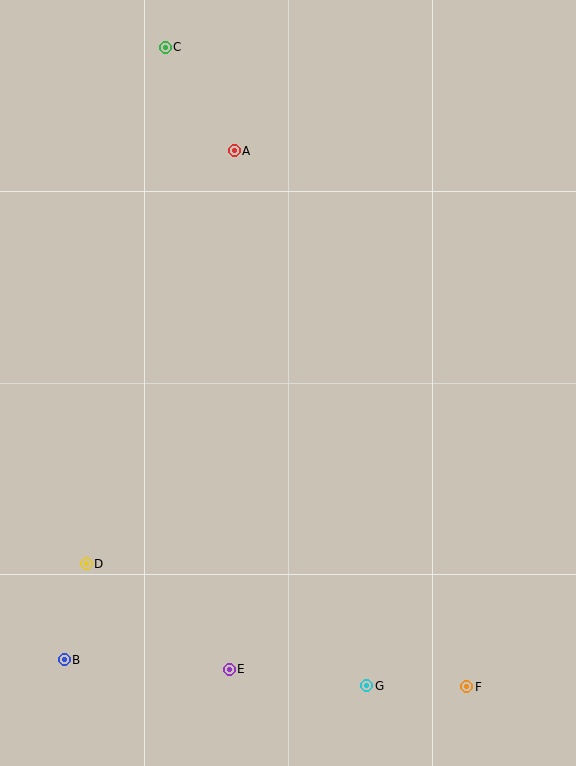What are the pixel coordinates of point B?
Point B is at (64, 660).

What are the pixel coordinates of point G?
Point G is at (367, 686).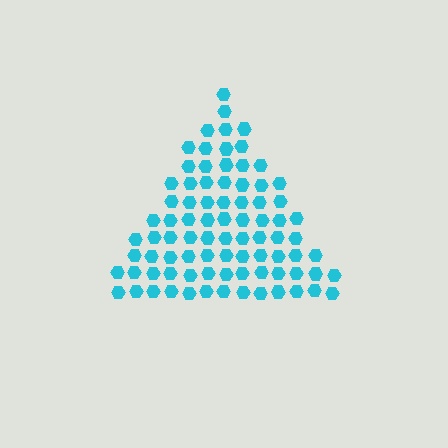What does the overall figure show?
The overall figure shows a triangle.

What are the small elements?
The small elements are hexagons.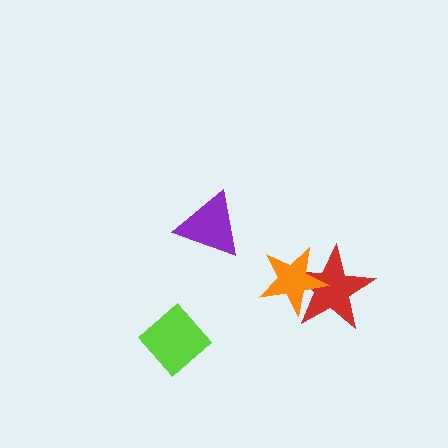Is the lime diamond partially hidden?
No, no other shape covers it.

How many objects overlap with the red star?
1 object overlaps with the red star.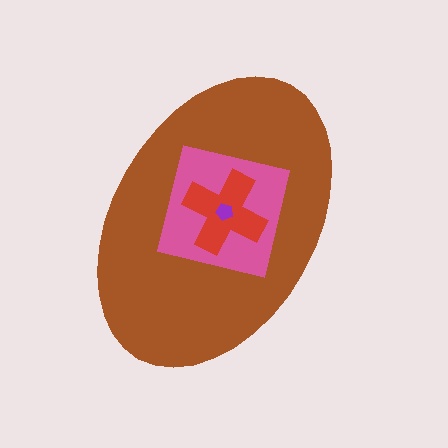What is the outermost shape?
The brown ellipse.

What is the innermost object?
The purple pentagon.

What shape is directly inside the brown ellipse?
The pink square.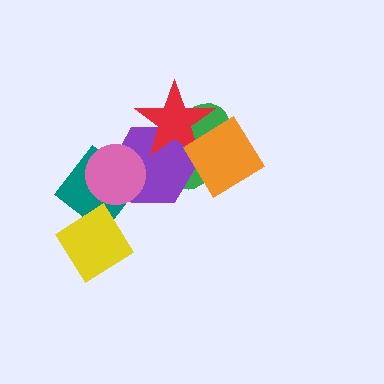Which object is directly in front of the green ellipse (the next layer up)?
The purple hexagon is directly in front of the green ellipse.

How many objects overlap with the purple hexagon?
4 objects overlap with the purple hexagon.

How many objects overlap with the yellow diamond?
1 object overlaps with the yellow diamond.